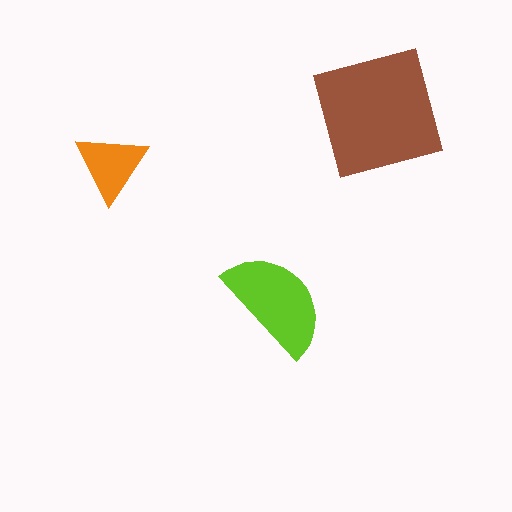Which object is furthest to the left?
The orange triangle is leftmost.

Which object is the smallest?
The orange triangle.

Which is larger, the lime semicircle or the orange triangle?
The lime semicircle.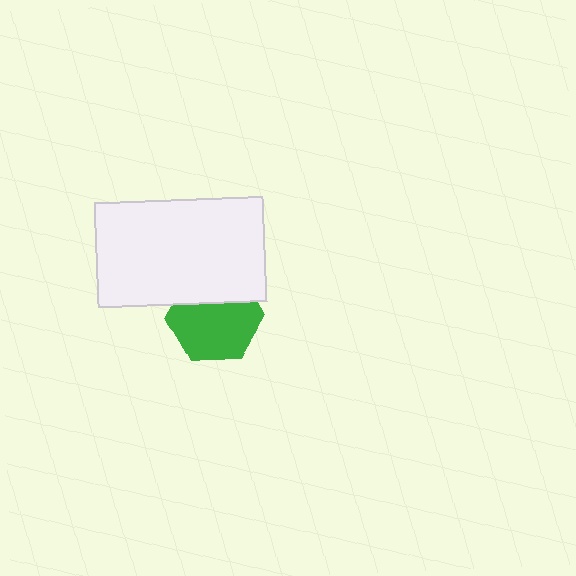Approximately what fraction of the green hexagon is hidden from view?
Roughly 33% of the green hexagon is hidden behind the white rectangle.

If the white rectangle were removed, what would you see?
You would see the complete green hexagon.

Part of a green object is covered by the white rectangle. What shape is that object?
It is a hexagon.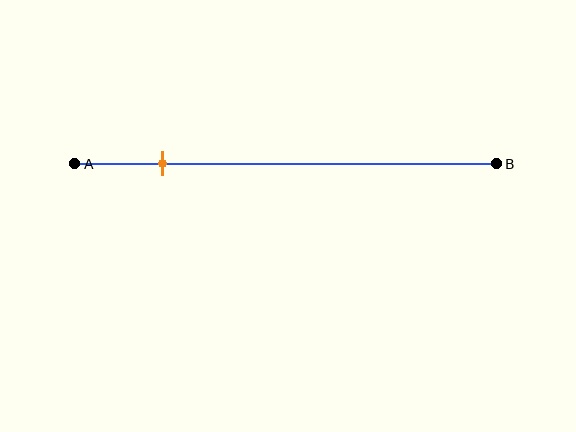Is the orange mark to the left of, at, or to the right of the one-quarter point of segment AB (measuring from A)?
The orange mark is to the left of the one-quarter point of segment AB.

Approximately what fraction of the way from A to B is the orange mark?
The orange mark is approximately 20% of the way from A to B.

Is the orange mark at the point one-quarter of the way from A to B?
No, the mark is at about 20% from A, not at the 25% one-quarter point.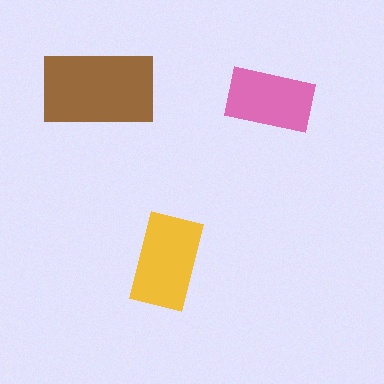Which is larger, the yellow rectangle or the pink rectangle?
The yellow one.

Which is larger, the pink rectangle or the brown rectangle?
The brown one.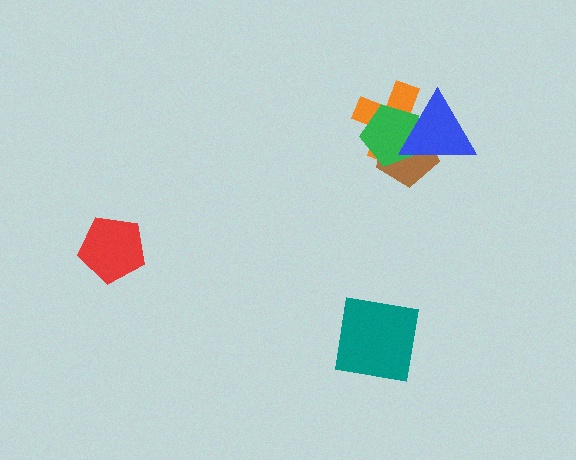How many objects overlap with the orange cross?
3 objects overlap with the orange cross.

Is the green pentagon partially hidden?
Yes, it is partially covered by another shape.